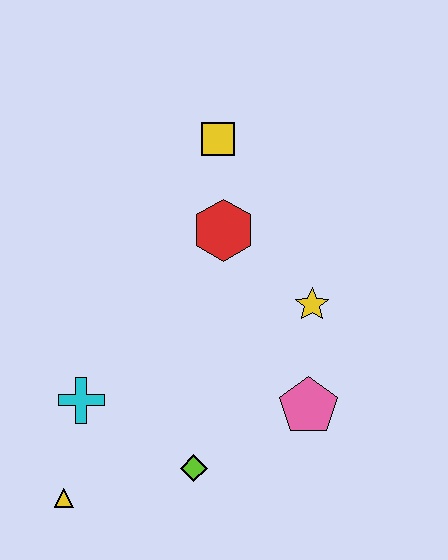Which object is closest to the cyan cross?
The yellow triangle is closest to the cyan cross.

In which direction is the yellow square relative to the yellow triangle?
The yellow square is above the yellow triangle.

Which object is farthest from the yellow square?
The yellow triangle is farthest from the yellow square.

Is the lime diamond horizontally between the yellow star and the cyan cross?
Yes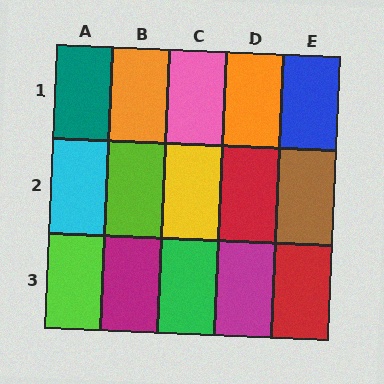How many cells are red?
2 cells are red.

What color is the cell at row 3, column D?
Magenta.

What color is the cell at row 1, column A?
Teal.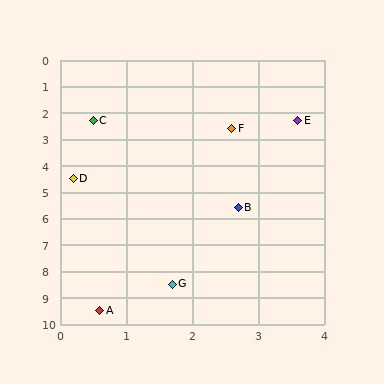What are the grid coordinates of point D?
Point D is at approximately (0.2, 4.5).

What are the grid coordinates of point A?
Point A is at approximately (0.6, 9.5).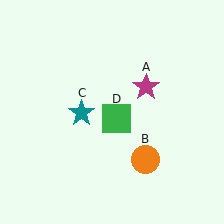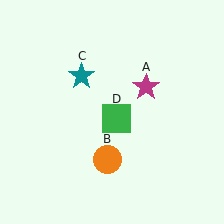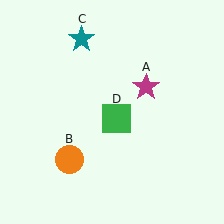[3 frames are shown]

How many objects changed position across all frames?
2 objects changed position: orange circle (object B), teal star (object C).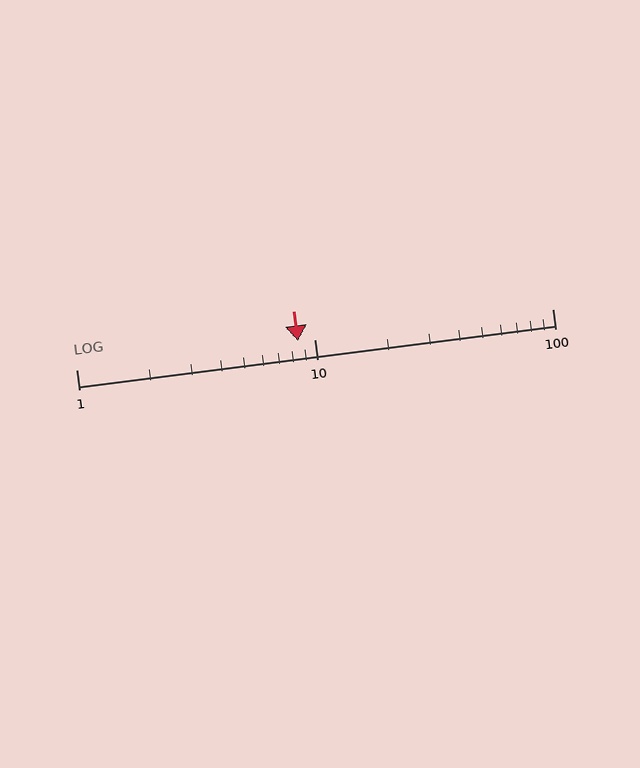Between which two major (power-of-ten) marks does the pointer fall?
The pointer is between 1 and 10.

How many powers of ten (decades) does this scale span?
The scale spans 2 decades, from 1 to 100.